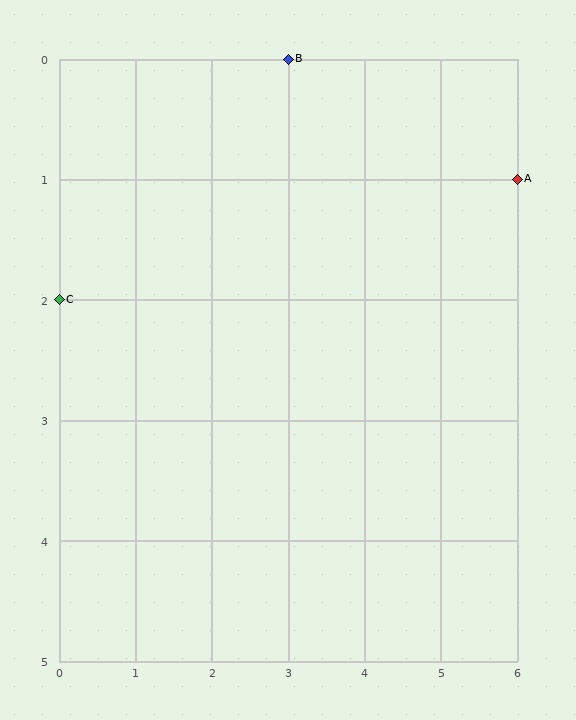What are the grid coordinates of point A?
Point A is at grid coordinates (6, 1).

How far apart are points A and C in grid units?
Points A and C are 6 columns and 1 row apart (about 6.1 grid units diagonally).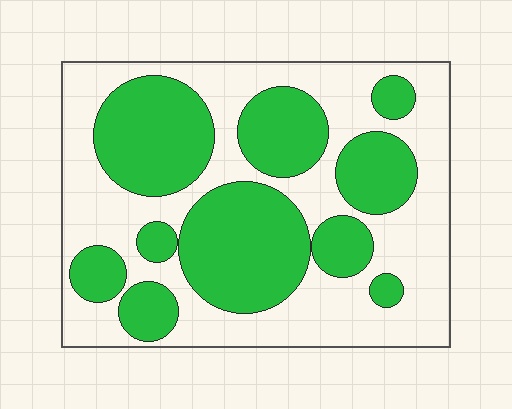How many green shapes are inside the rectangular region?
10.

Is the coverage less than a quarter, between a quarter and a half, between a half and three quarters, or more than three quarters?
Between a quarter and a half.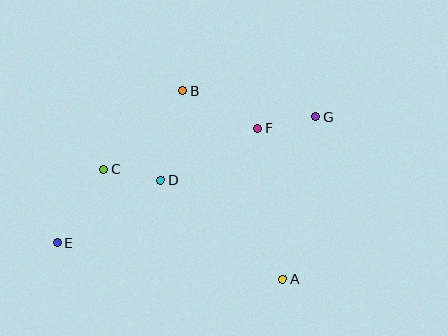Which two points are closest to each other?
Points C and D are closest to each other.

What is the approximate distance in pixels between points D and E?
The distance between D and E is approximately 122 pixels.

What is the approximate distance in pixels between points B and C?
The distance between B and C is approximately 112 pixels.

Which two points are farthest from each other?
Points E and G are farthest from each other.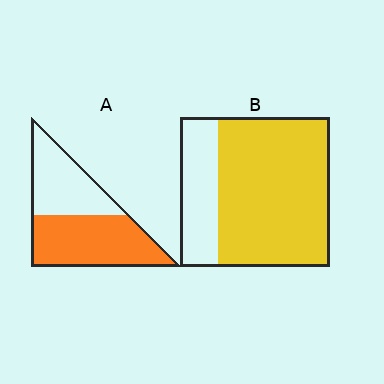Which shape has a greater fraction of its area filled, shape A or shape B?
Shape B.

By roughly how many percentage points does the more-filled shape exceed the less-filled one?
By roughly 20 percentage points (B over A).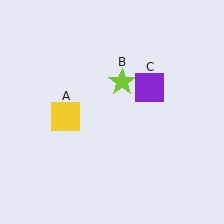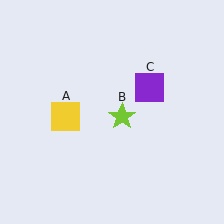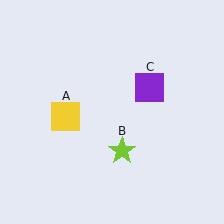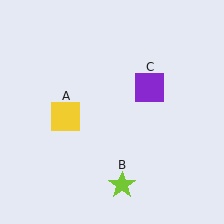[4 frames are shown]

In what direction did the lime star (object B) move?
The lime star (object B) moved down.